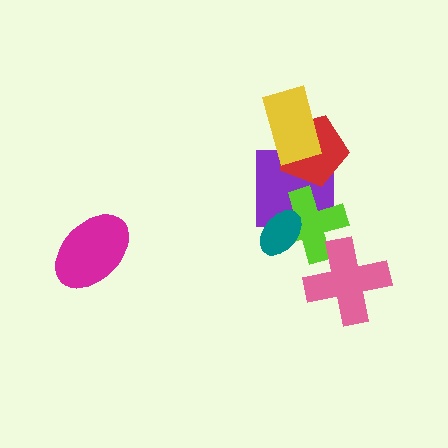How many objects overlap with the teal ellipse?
2 objects overlap with the teal ellipse.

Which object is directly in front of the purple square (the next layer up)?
The red pentagon is directly in front of the purple square.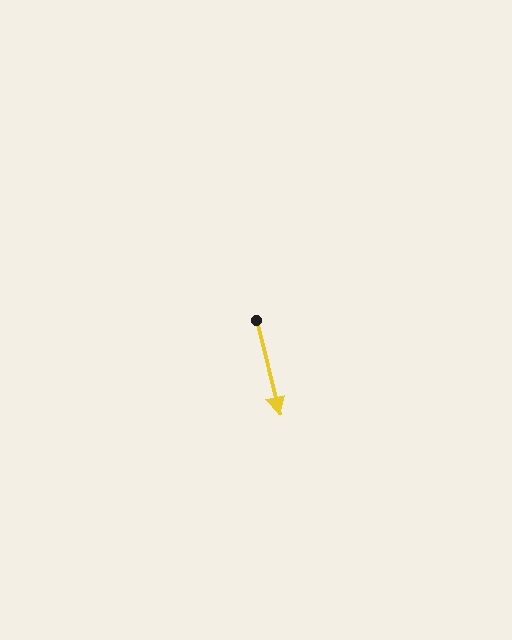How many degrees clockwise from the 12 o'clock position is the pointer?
Approximately 166 degrees.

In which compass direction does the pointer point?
South.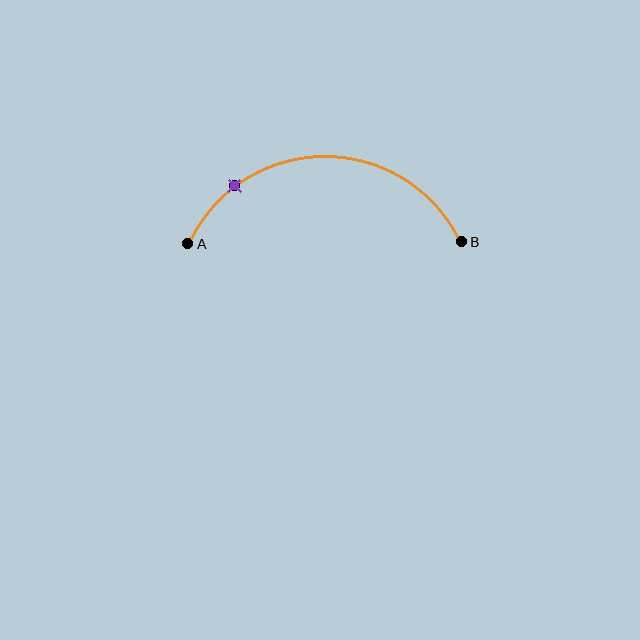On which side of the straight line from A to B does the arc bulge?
The arc bulges above the straight line connecting A and B.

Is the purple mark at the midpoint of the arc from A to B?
No. The purple mark lies on the arc but is closer to endpoint A. The arc midpoint would be at the point on the curve equidistant along the arc from both A and B.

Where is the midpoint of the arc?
The arc midpoint is the point on the curve farthest from the straight line joining A and B. It sits above that line.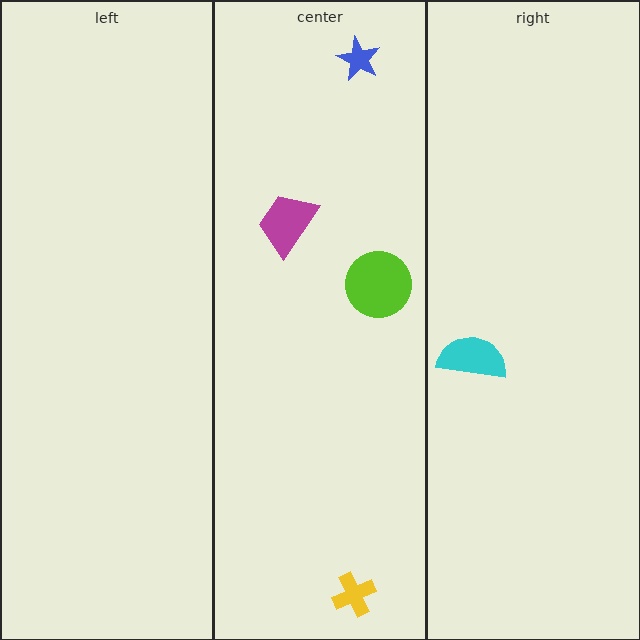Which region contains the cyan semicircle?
The right region.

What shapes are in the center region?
The blue star, the yellow cross, the magenta trapezoid, the lime circle.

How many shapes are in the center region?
4.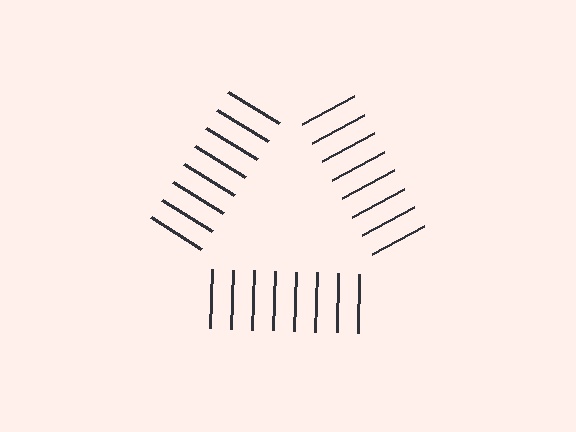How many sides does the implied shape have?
3 sides — the line-ends trace a triangle.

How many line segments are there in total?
24 — 8 along each of the 3 edges.